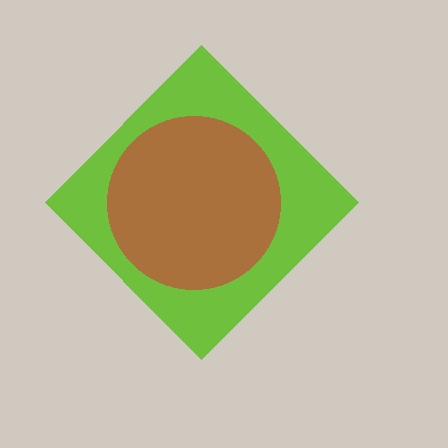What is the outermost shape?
The lime diamond.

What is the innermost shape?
The brown circle.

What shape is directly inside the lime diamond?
The brown circle.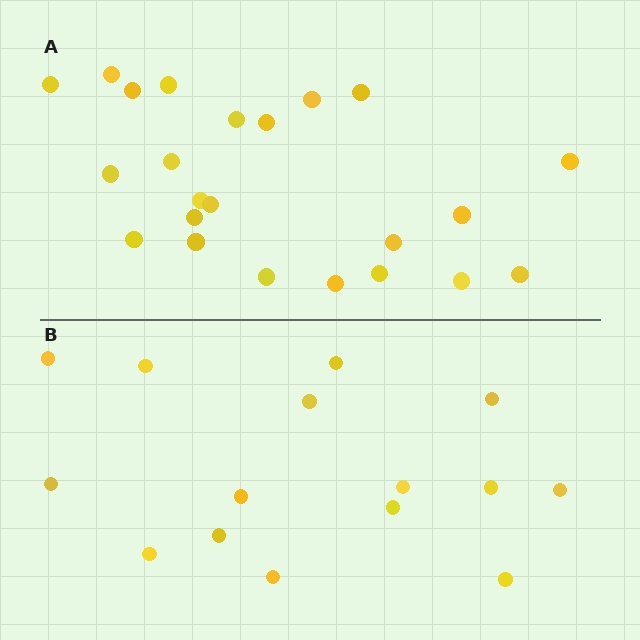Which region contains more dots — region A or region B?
Region A (the top region) has more dots.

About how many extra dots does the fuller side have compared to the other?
Region A has roughly 8 or so more dots than region B.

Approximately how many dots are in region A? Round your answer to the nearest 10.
About 20 dots. (The exact count is 23, which rounds to 20.)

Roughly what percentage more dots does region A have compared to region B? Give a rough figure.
About 55% more.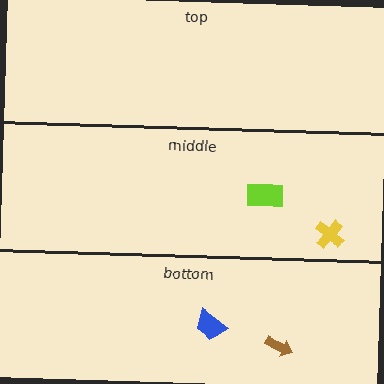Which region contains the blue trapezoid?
The bottom region.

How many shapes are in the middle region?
2.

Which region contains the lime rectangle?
The middle region.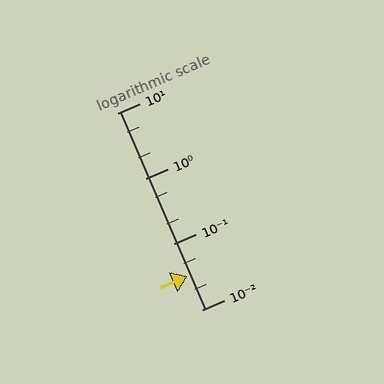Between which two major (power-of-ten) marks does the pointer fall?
The pointer is between 0.01 and 0.1.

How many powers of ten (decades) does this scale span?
The scale spans 3 decades, from 0.01 to 10.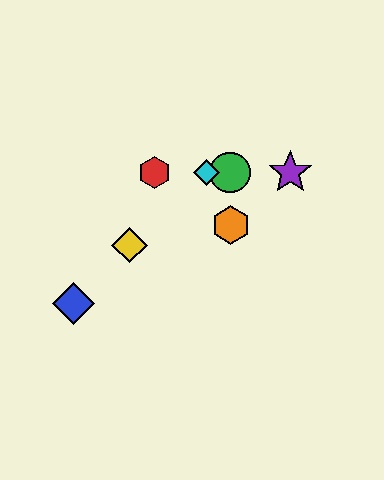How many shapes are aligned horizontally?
4 shapes (the red hexagon, the green circle, the purple star, the cyan diamond) are aligned horizontally.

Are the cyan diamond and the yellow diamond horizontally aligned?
No, the cyan diamond is at y≈173 and the yellow diamond is at y≈245.